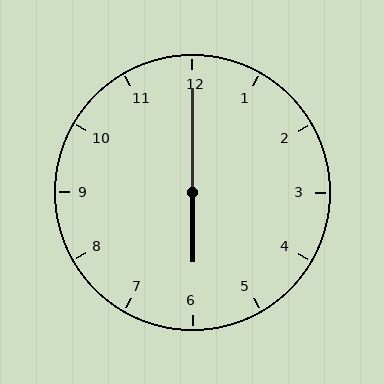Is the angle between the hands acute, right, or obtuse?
It is obtuse.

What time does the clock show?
6:00.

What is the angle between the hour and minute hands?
Approximately 180 degrees.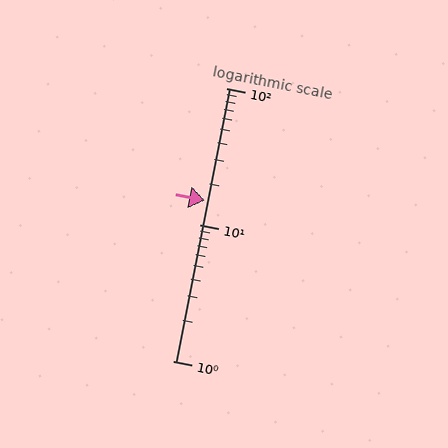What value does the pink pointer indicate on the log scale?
The pointer indicates approximately 15.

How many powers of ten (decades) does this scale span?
The scale spans 2 decades, from 1 to 100.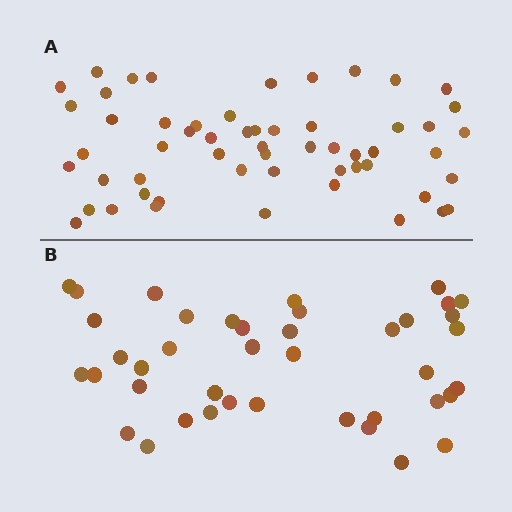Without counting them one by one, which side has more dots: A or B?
Region A (the top region) has more dots.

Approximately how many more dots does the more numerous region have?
Region A has approximately 15 more dots than region B.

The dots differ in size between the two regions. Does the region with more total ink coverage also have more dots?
No. Region B has more total ink coverage because its dots are larger, but region A actually contains more individual dots. Total area can be misleading — the number of items is what matters here.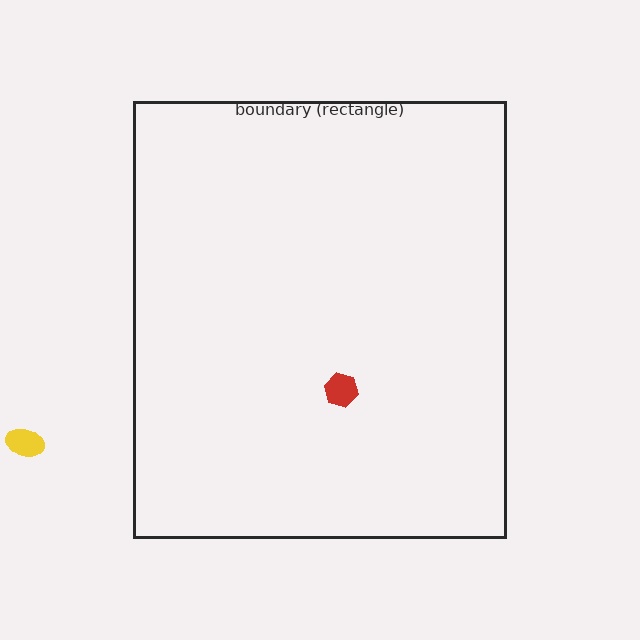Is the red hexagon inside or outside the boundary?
Inside.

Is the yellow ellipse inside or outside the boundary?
Outside.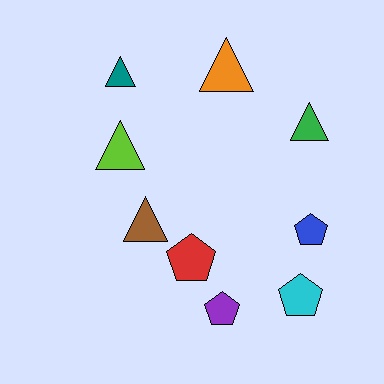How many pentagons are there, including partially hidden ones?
There are 4 pentagons.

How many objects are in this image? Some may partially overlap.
There are 9 objects.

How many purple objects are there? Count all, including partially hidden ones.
There is 1 purple object.